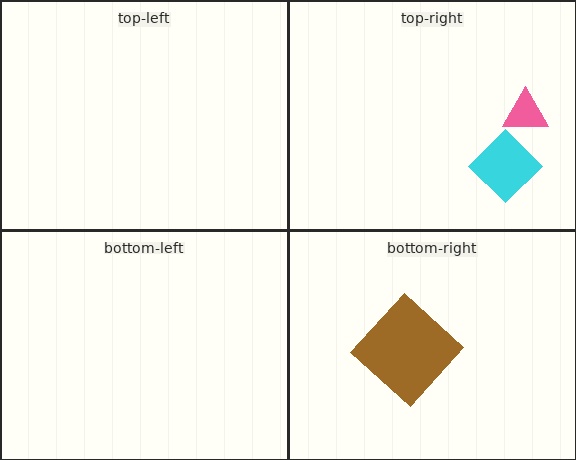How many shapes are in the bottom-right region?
1.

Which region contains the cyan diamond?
The top-right region.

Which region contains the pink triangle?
The top-right region.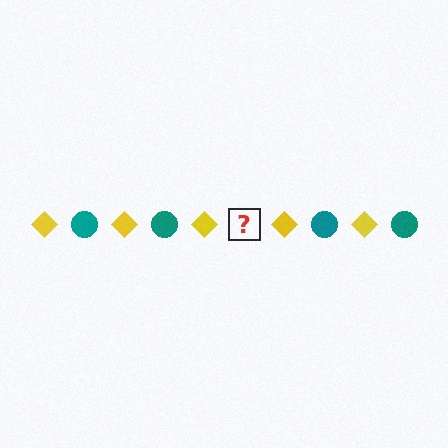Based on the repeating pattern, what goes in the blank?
The blank should be a teal circle.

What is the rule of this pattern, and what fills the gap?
The rule is that the pattern alternates between yellow diamond and teal circle. The gap should be filled with a teal circle.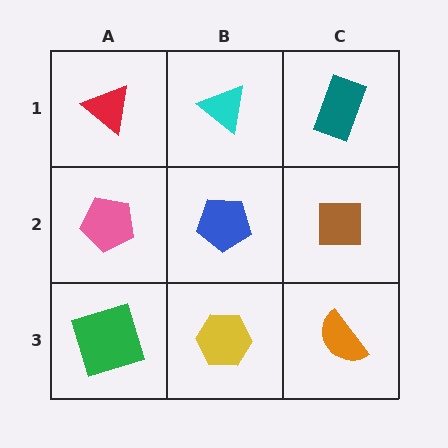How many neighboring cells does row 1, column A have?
2.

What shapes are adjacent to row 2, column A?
A red triangle (row 1, column A), a green square (row 3, column A), a blue pentagon (row 2, column B).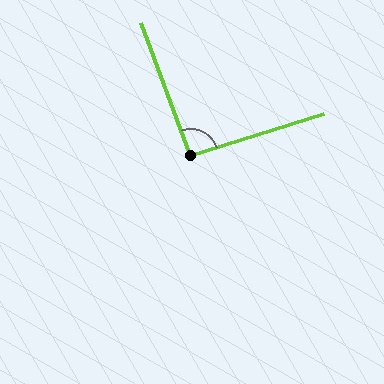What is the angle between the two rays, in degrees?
Approximately 93 degrees.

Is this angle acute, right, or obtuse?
It is approximately a right angle.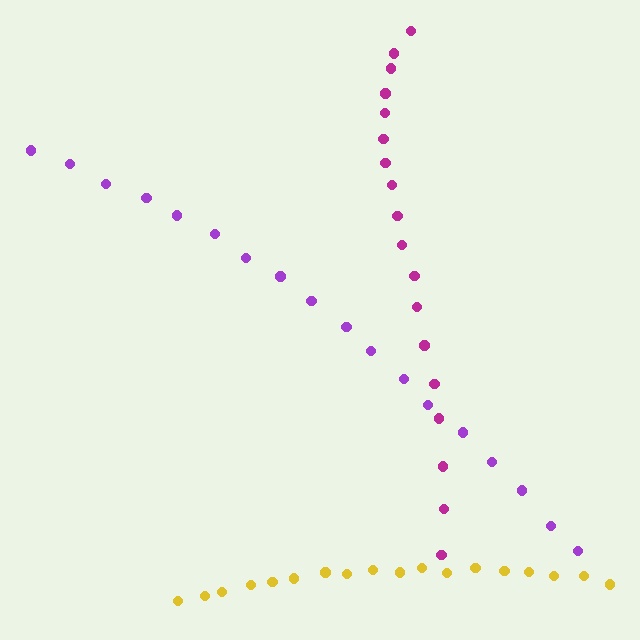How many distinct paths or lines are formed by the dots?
There are 3 distinct paths.